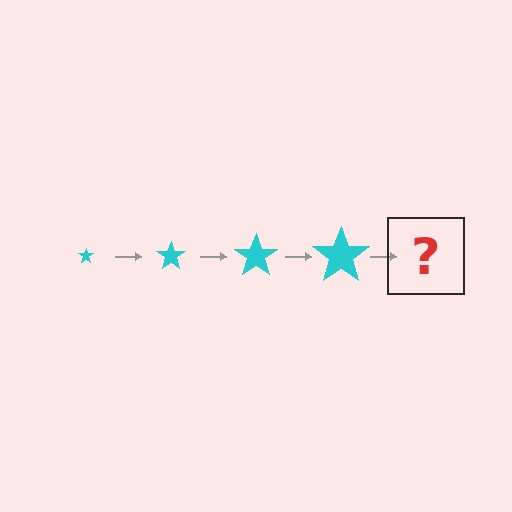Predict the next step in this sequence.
The next step is a cyan star, larger than the previous one.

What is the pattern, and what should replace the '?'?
The pattern is that the star gets progressively larger each step. The '?' should be a cyan star, larger than the previous one.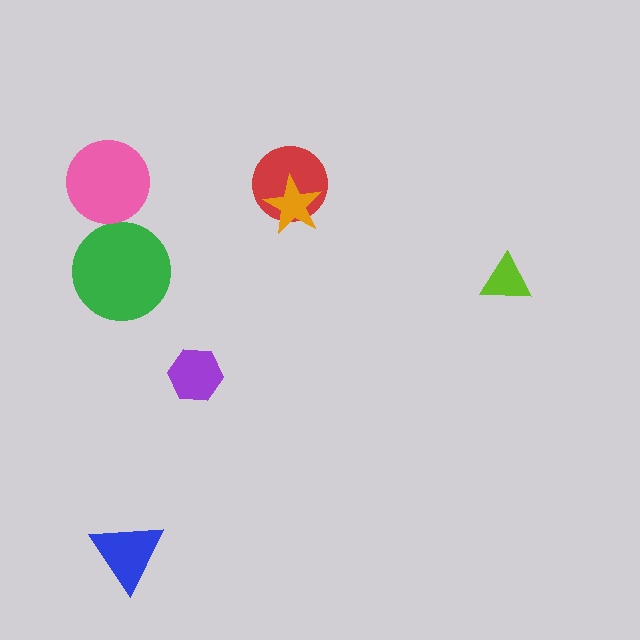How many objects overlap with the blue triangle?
0 objects overlap with the blue triangle.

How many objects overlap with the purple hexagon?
0 objects overlap with the purple hexagon.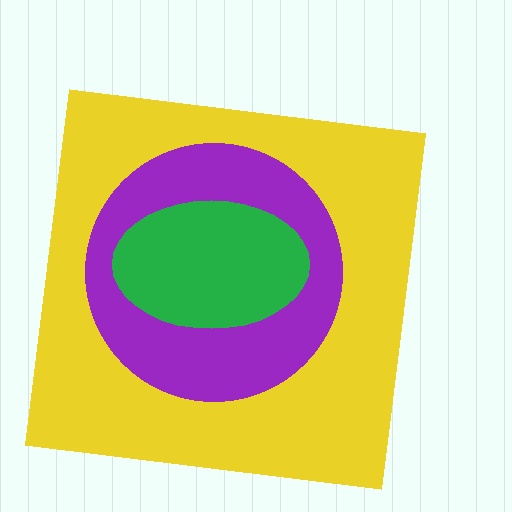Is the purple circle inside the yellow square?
Yes.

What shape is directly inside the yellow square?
The purple circle.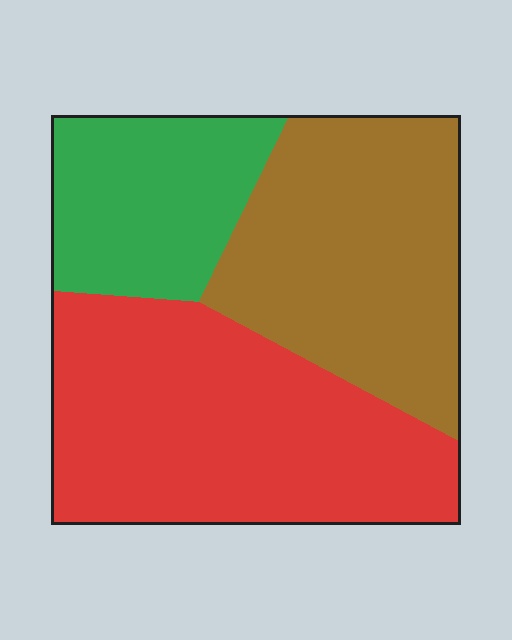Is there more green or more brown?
Brown.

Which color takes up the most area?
Red, at roughly 45%.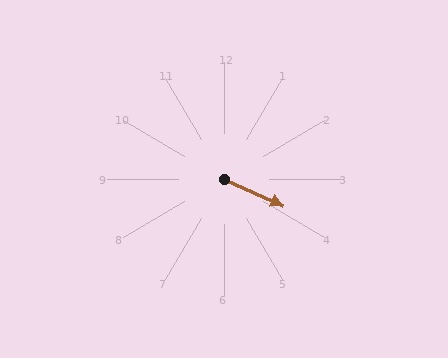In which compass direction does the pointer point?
Southeast.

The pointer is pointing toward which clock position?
Roughly 4 o'clock.